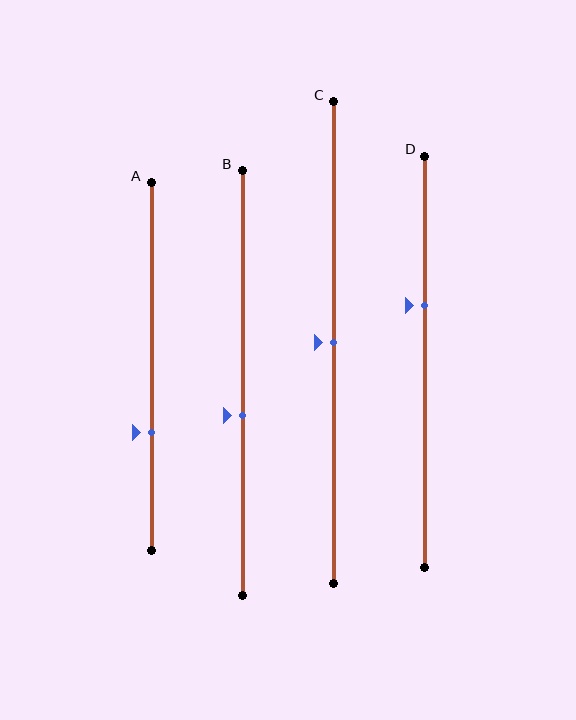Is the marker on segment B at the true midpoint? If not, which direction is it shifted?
No, the marker on segment B is shifted downward by about 8% of the segment length.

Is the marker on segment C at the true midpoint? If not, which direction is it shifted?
Yes, the marker on segment C is at the true midpoint.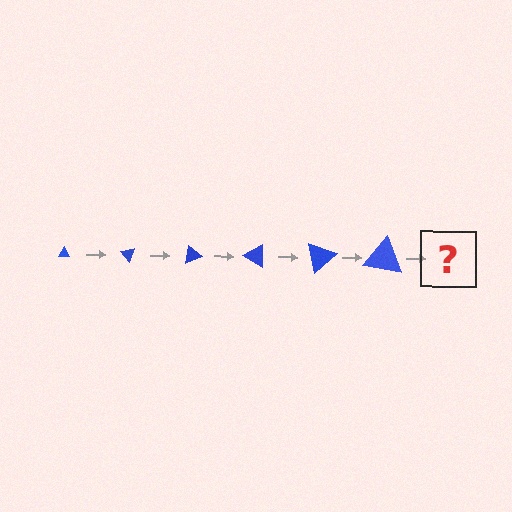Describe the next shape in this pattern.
It should be a triangle, larger than the previous one and rotated 300 degrees from the start.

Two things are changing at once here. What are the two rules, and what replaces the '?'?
The two rules are that the triangle grows larger each step and it rotates 50 degrees each step. The '?' should be a triangle, larger than the previous one and rotated 300 degrees from the start.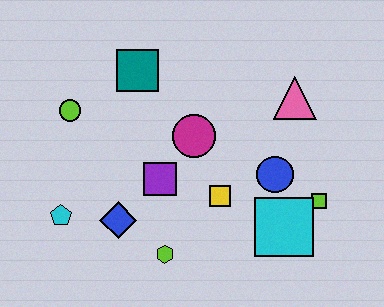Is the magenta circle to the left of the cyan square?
Yes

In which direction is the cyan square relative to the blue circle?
The cyan square is below the blue circle.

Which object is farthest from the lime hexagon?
The pink triangle is farthest from the lime hexagon.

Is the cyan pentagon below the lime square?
Yes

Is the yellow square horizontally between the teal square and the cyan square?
Yes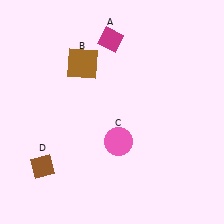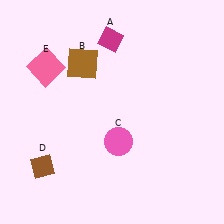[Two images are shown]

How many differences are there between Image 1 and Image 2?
There is 1 difference between the two images.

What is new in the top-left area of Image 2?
A pink square (E) was added in the top-left area of Image 2.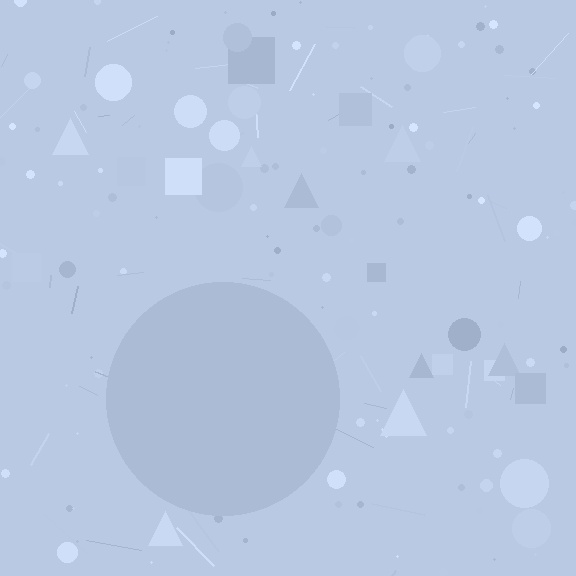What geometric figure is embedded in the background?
A circle is embedded in the background.